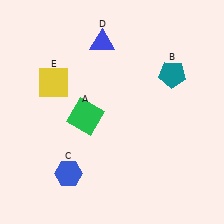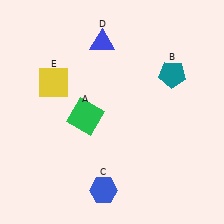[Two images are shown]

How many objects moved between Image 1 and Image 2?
1 object moved between the two images.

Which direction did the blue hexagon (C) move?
The blue hexagon (C) moved right.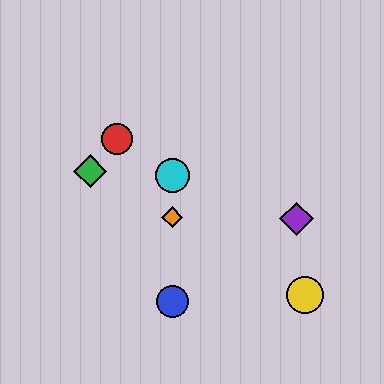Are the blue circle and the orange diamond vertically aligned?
Yes, both are at x≈172.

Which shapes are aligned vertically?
The blue circle, the orange diamond, the cyan circle are aligned vertically.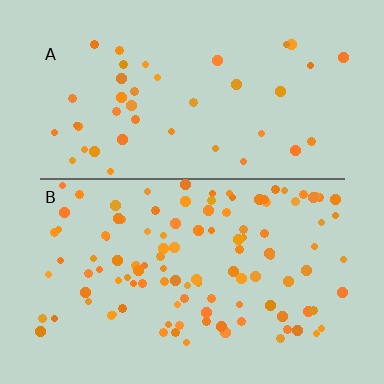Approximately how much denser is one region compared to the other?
Approximately 2.6× — region B over region A.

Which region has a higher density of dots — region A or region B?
B (the bottom).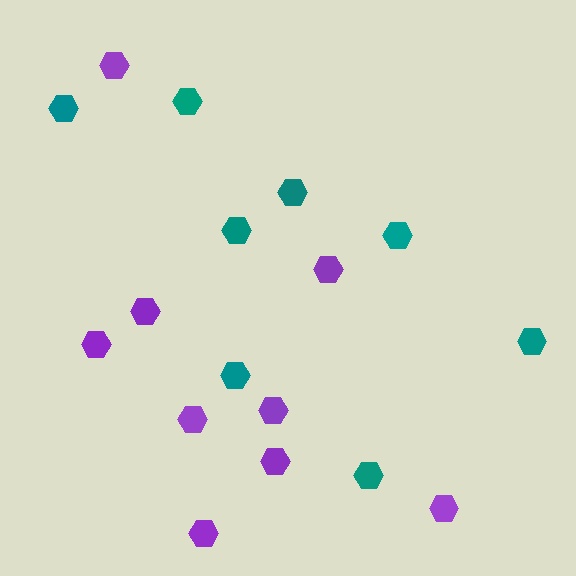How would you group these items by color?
There are 2 groups: one group of purple hexagons (9) and one group of teal hexagons (8).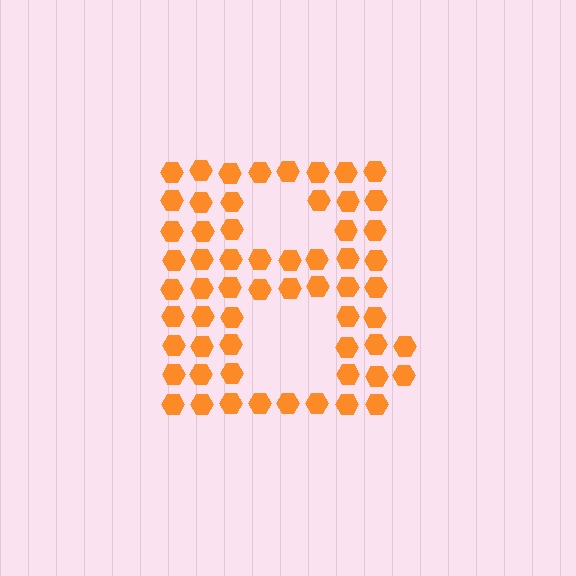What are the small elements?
The small elements are hexagons.